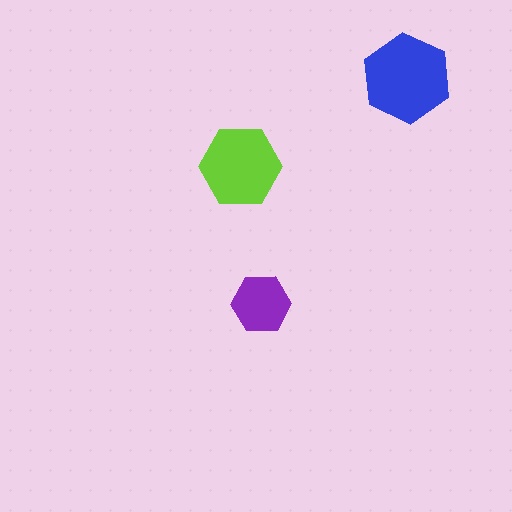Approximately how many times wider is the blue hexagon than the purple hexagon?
About 1.5 times wider.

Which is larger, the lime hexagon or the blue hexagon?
The blue one.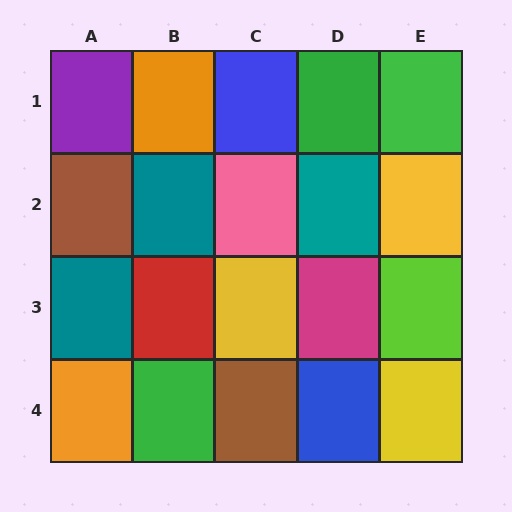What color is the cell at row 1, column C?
Blue.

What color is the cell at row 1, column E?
Green.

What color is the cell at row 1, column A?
Purple.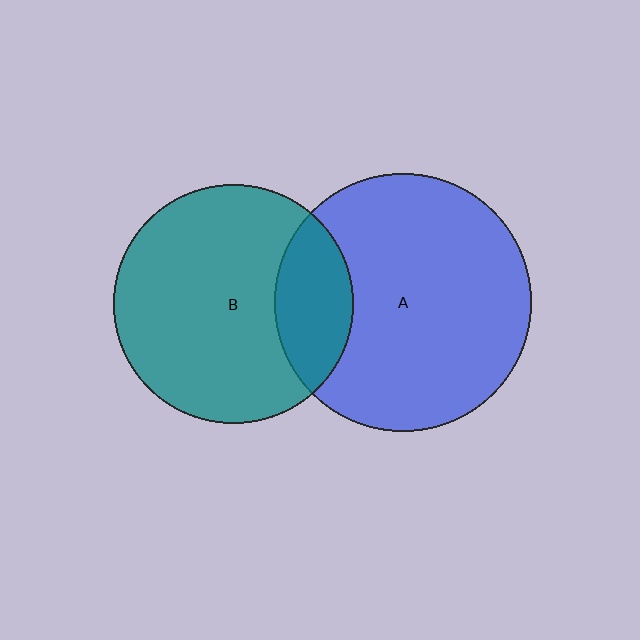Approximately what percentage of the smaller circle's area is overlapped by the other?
Approximately 20%.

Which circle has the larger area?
Circle A (blue).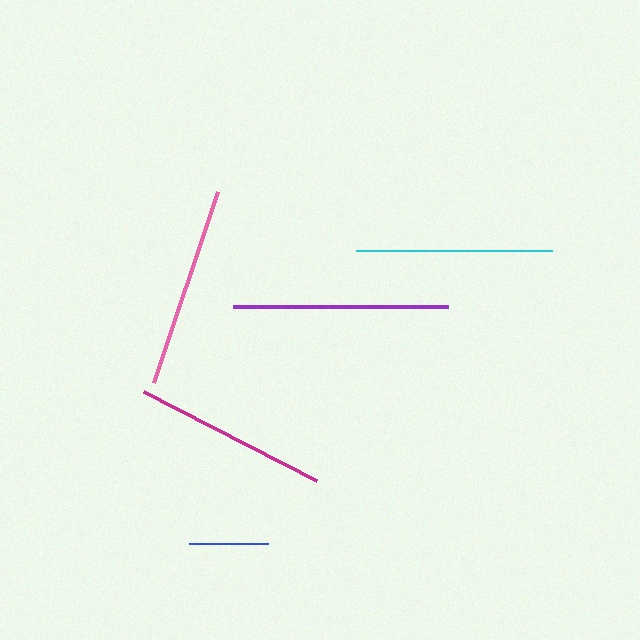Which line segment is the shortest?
The blue line is the shortest at approximately 79 pixels.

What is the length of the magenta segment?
The magenta segment is approximately 195 pixels long.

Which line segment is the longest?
The purple line is the longest at approximately 216 pixels.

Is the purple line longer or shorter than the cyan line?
The purple line is longer than the cyan line.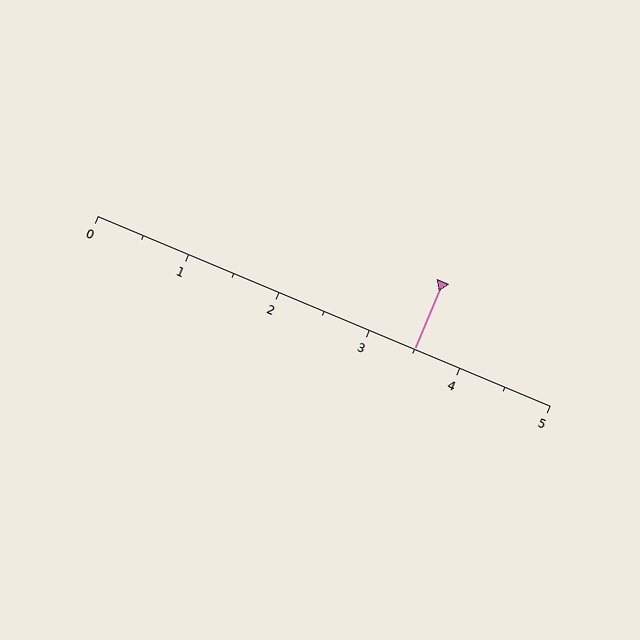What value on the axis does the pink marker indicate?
The marker indicates approximately 3.5.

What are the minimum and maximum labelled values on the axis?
The axis runs from 0 to 5.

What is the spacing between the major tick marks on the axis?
The major ticks are spaced 1 apart.